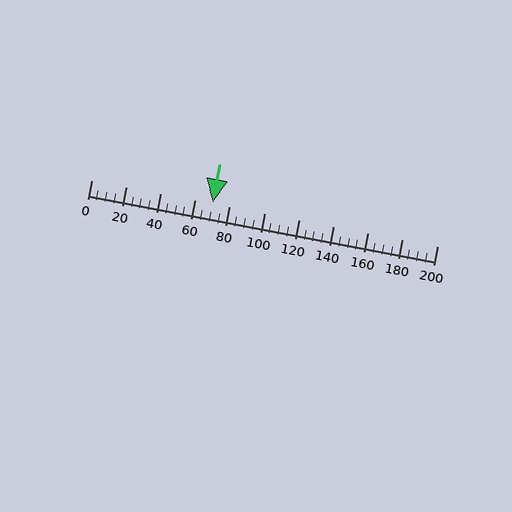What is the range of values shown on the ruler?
The ruler shows values from 0 to 200.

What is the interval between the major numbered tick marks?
The major tick marks are spaced 20 units apart.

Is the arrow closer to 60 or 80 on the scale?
The arrow is closer to 80.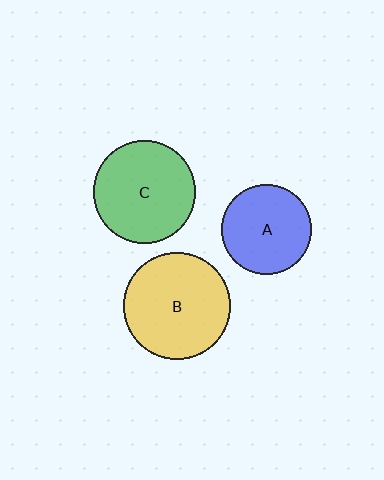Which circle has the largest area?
Circle B (yellow).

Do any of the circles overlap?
No, none of the circles overlap.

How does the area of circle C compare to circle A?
Approximately 1.3 times.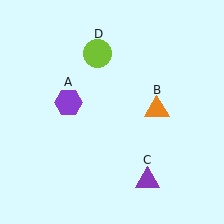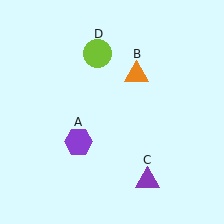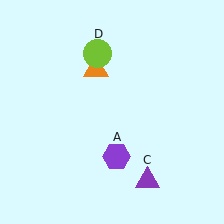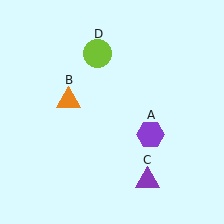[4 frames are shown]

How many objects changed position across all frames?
2 objects changed position: purple hexagon (object A), orange triangle (object B).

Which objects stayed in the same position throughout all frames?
Purple triangle (object C) and lime circle (object D) remained stationary.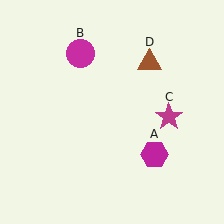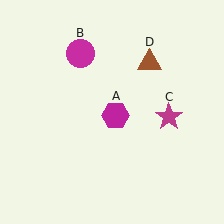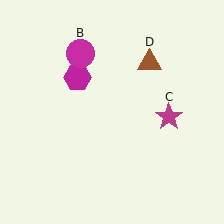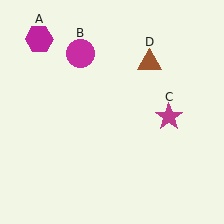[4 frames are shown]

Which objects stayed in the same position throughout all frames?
Magenta circle (object B) and magenta star (object C) and brown triangle (object D) remained stationary.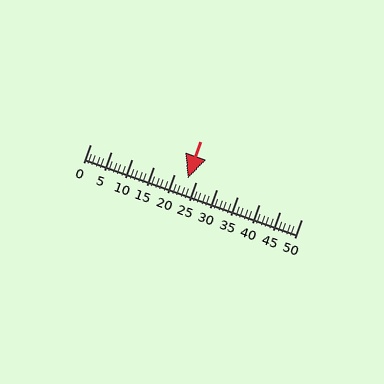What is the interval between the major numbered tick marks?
The major tick marks are spaced 5 units apart.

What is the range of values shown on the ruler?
The ruler shows values from 0 to 50.